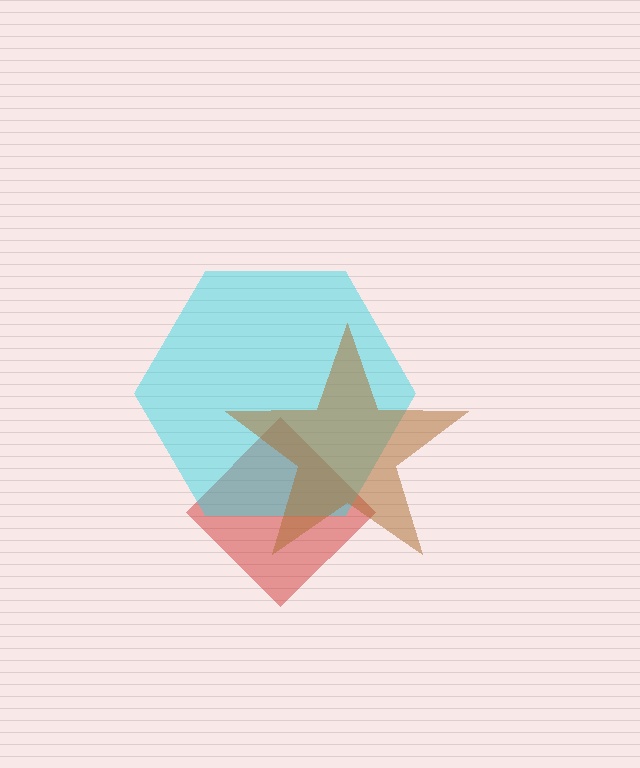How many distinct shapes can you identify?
There are 3 distinct shapes: a red diamond, a cyan hexagon, a brown star.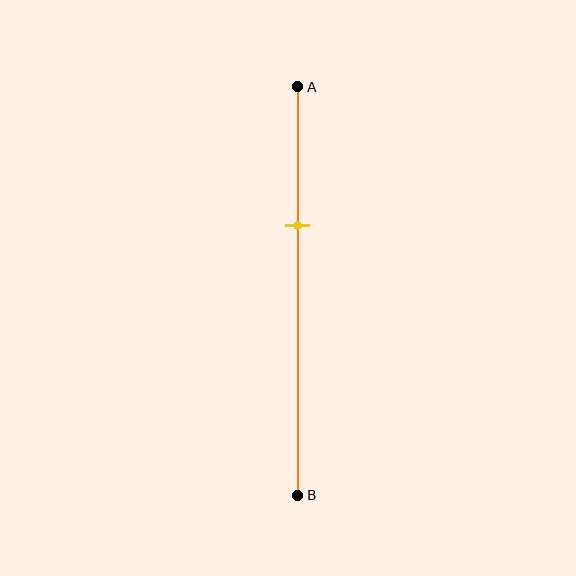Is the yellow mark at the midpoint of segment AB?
No, the mark is at about 35% from A, not at the 50% midpoint.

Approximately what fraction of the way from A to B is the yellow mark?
The yellow mark is approximately 35% of the way from A to B.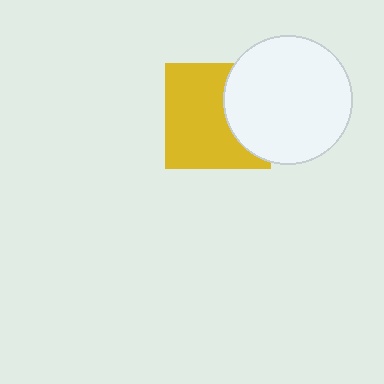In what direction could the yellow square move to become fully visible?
The yellow square could move left. That would shift it out from behind the white circle entirely.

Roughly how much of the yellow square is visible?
Most of it is visible (roughly 65%).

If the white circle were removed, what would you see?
You would see the complete yellow square.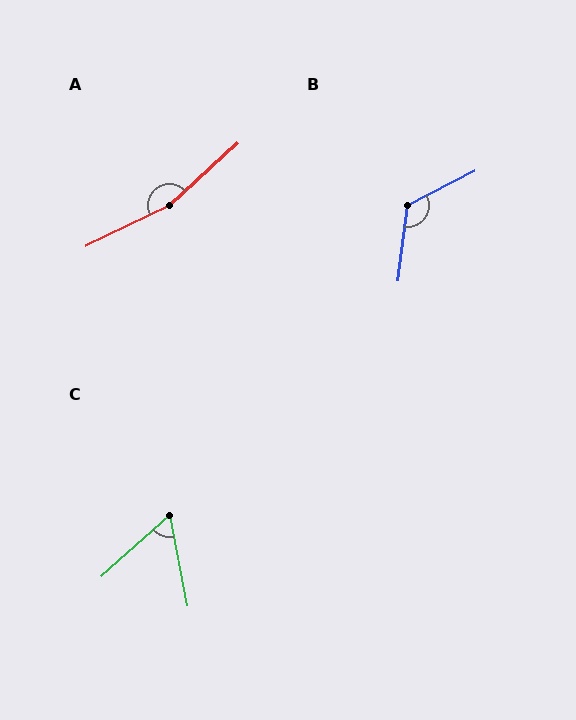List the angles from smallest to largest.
C (59°), B (124°), A (164°).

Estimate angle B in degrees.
Approximately 124 degrees.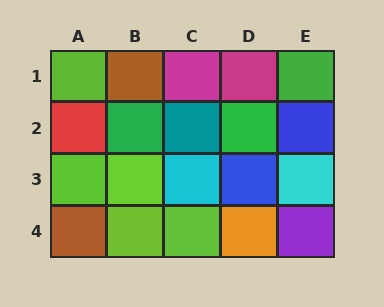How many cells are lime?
5 cells are lime.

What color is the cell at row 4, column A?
Brown.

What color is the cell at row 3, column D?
Blue.